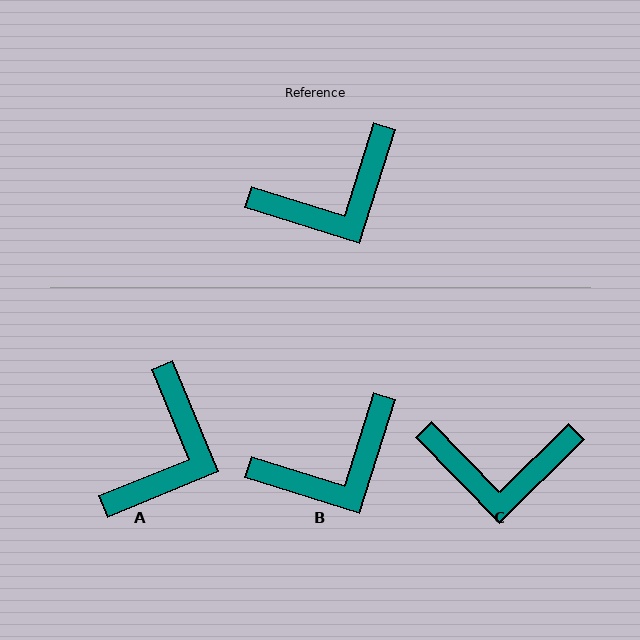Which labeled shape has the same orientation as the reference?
B.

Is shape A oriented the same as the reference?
No, it is off by about 40 degrees.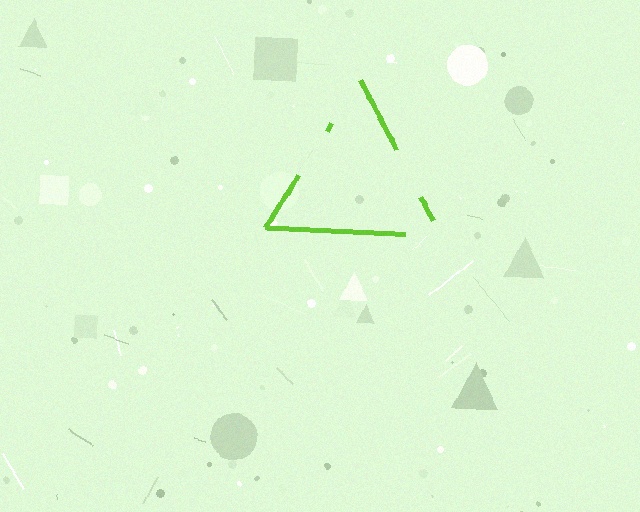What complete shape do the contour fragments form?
The contour fragments form a triangle.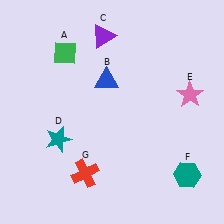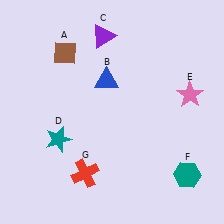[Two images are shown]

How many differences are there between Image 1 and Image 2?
There is 1 difference between the two images.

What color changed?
The diamond (A) changed from green in Image 1 to brown in Image 2.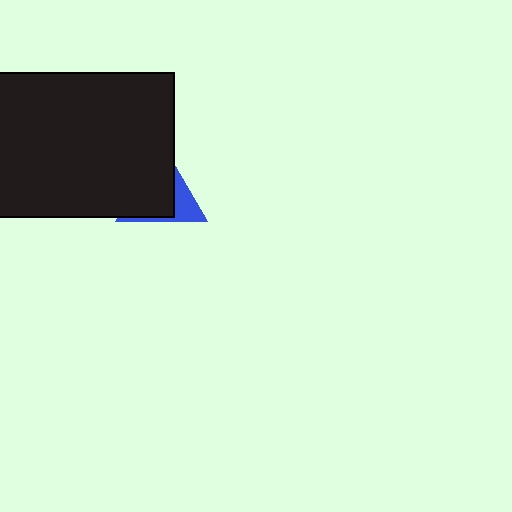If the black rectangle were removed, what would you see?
You would see the complete blue triangle.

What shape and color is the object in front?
The object in front is a black rectangle.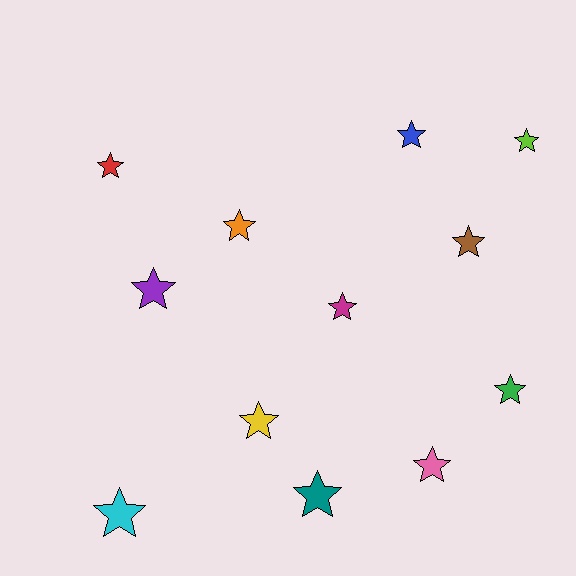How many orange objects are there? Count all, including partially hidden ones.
There is 1 orange object.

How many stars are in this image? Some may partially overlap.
There are 12 stars.